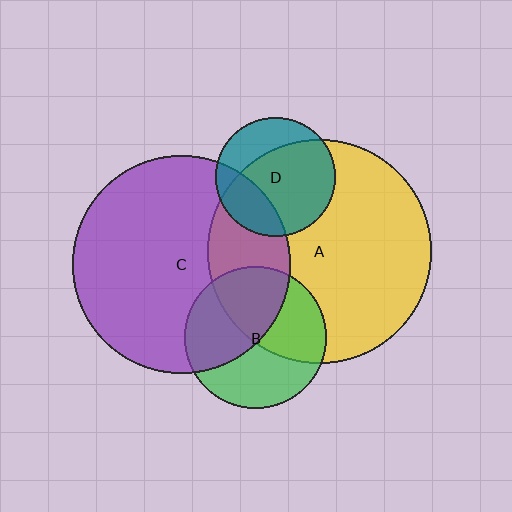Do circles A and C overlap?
Yes.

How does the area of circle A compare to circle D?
Approximately 3.5 times.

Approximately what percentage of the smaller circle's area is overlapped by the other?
Approximately 25%.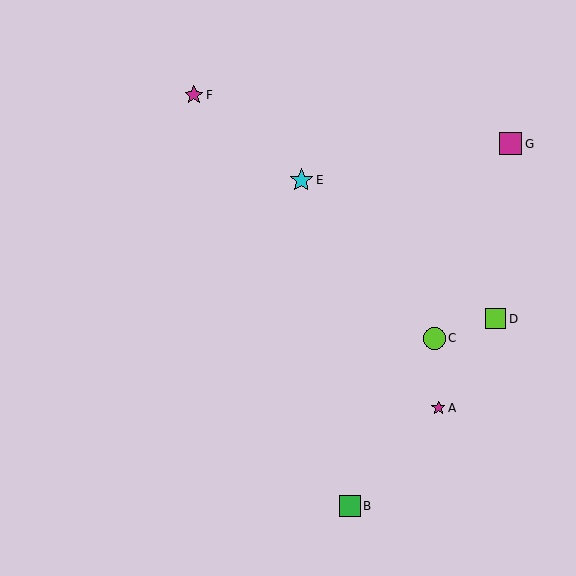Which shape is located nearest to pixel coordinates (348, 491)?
The green square (labeled B) at (350, 506) is nearest to that location.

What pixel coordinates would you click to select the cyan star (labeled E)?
Click at (301, 180) to select the cyan star E.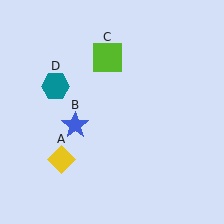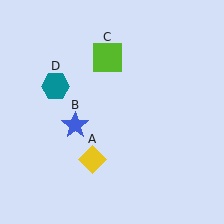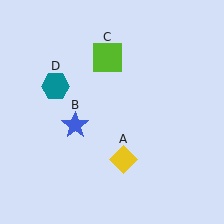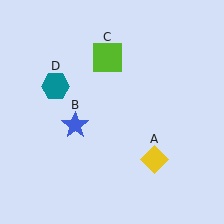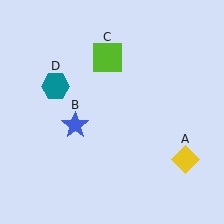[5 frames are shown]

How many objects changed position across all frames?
1 object changed position: yellow diamond (object A).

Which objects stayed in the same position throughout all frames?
Blue star (object B) and lime square (object C) and teal hexagon (object D) remained stationary.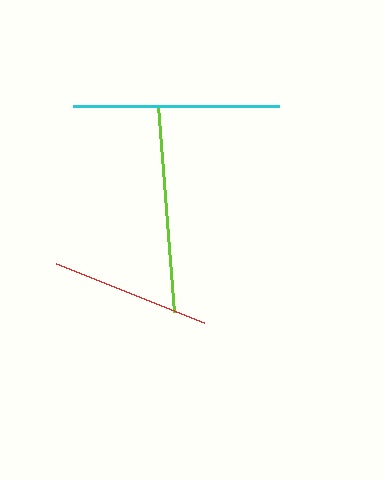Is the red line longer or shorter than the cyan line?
The cyan line is longer than the red line.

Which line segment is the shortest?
The red line is the shortest at approximately 158 pixels.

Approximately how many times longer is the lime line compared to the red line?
The lime line is approximately 1.3 times the length of the red line.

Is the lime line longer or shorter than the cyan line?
The lime line is longer than the cyan line.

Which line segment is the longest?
The lime line is the longest at approximately 207 pixels.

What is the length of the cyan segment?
The cyan segment is approximately 206 pixels long.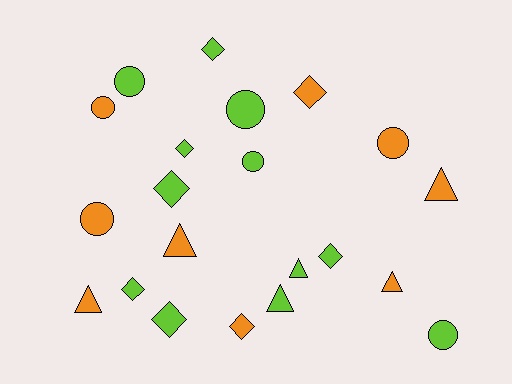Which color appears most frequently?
Lime, with 12 objects.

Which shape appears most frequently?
Diamond, with 8 objects.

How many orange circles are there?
There are 3 orange circles.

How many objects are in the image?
There are 21 objects.